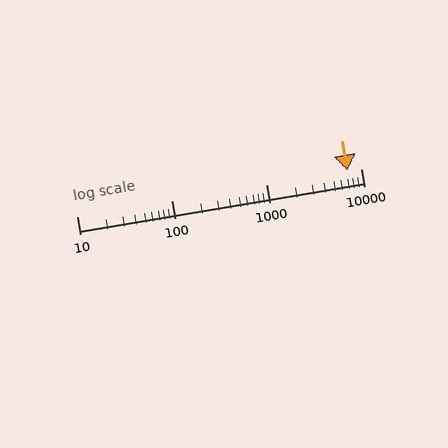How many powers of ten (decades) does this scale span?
The scale spans 3 decades, from 10 to 10000.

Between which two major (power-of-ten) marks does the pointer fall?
The pointer is between 1000 and 10000.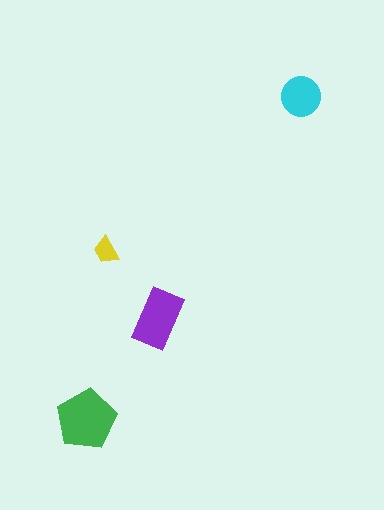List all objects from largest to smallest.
The green pentagon, the purple rectangle, the cyan circle, the yellow trapezoid.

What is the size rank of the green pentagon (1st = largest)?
1st.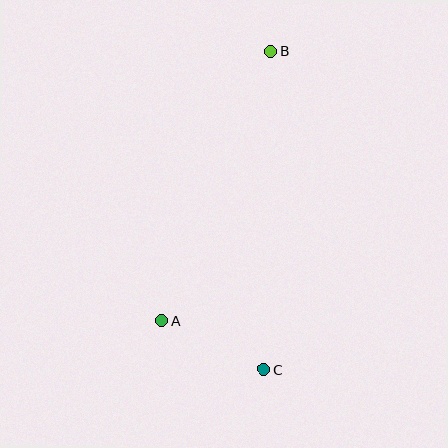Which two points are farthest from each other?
Points B and C are farthest from each other.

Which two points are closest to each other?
Points A and C are closest to each other.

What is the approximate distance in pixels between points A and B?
The distance between A and B is approximately 291 pixels.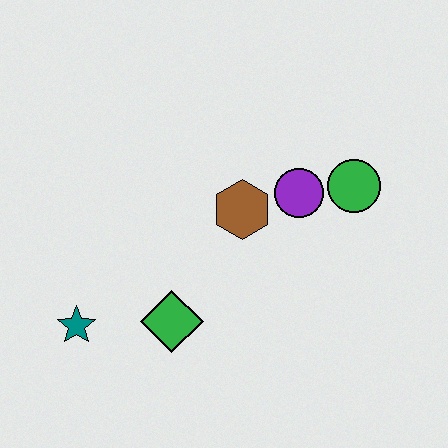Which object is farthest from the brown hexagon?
The teal star is farthest from the brown hexagon.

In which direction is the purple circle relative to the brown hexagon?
The purple circle is to the right of the brown hexagon.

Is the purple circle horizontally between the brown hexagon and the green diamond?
No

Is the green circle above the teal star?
Yes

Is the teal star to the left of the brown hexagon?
Yes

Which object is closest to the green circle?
The purple circle is closest to the green circle.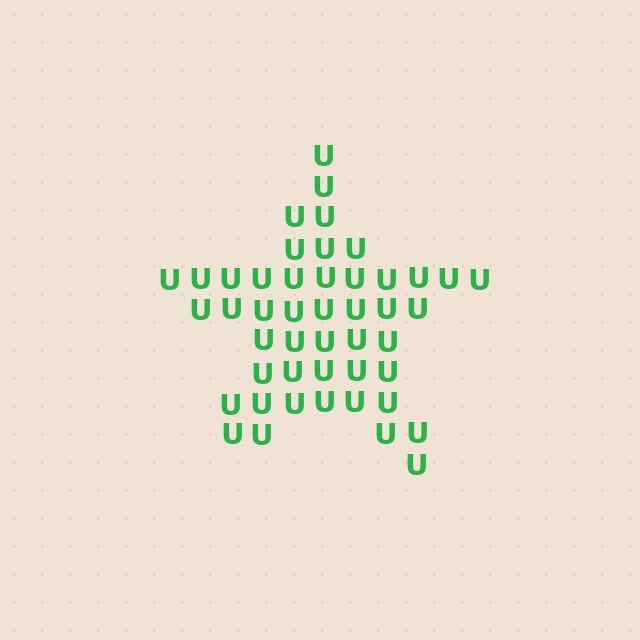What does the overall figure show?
The overall figure shows a star.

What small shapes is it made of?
It is made of small letter U's.